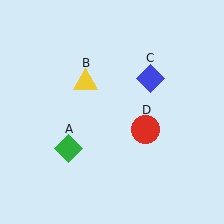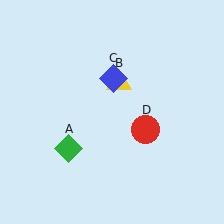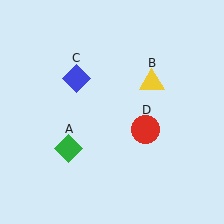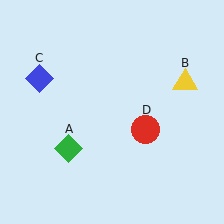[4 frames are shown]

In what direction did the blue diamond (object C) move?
The blue diamond (object C) moved left.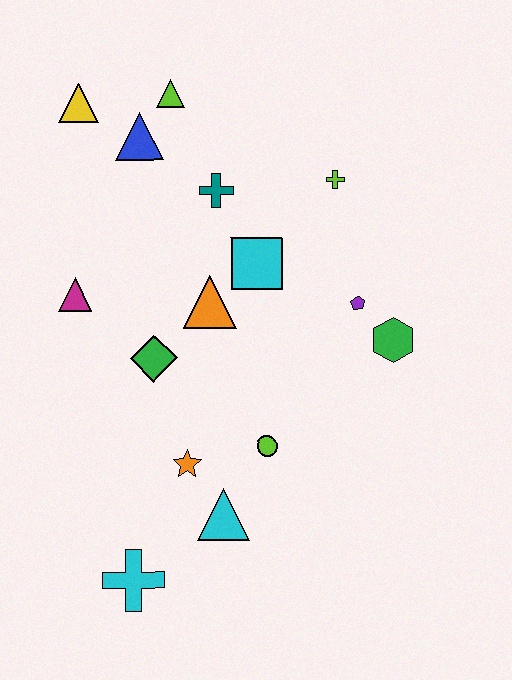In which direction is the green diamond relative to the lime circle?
The green diamond is to the left of the lime circle.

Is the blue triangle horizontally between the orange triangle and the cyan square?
No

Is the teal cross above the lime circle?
Yes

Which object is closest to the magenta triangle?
The green diamond is closest to the magenta triangle.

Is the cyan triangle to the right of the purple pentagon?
No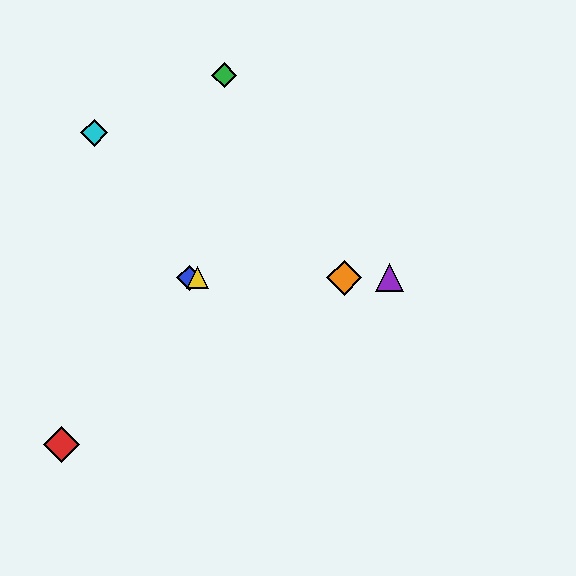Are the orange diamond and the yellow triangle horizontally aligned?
Yes, both are at y≈278.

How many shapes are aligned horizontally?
4 shapes (the blue diamond, the yellow triangle, the purple triangle, the orange diamond) are aligned horizontally.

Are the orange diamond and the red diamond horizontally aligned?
No, the orange diamond is at y≈278 and the red diamond is at y≈444.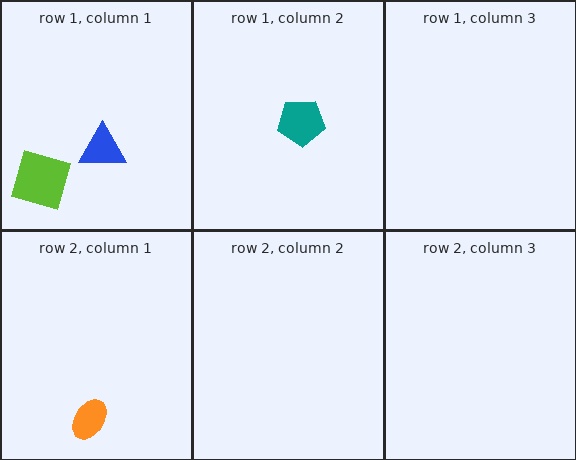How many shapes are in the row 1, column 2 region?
1.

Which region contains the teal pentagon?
The row 1, column 2 region.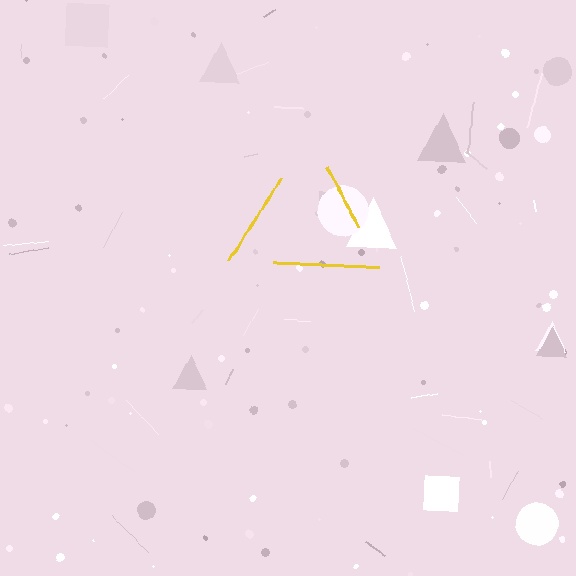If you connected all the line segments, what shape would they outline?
They would outline a triangle.